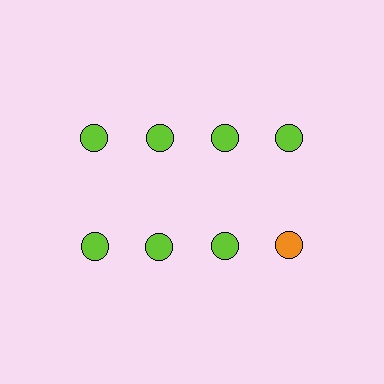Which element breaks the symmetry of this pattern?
The orange circle in the second row, second from right column breaks the symmetry. All other shapes are lime circles.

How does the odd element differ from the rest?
It has a different color: orange instead of lime.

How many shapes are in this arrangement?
There are 8 shapes arranged in a grid pattern.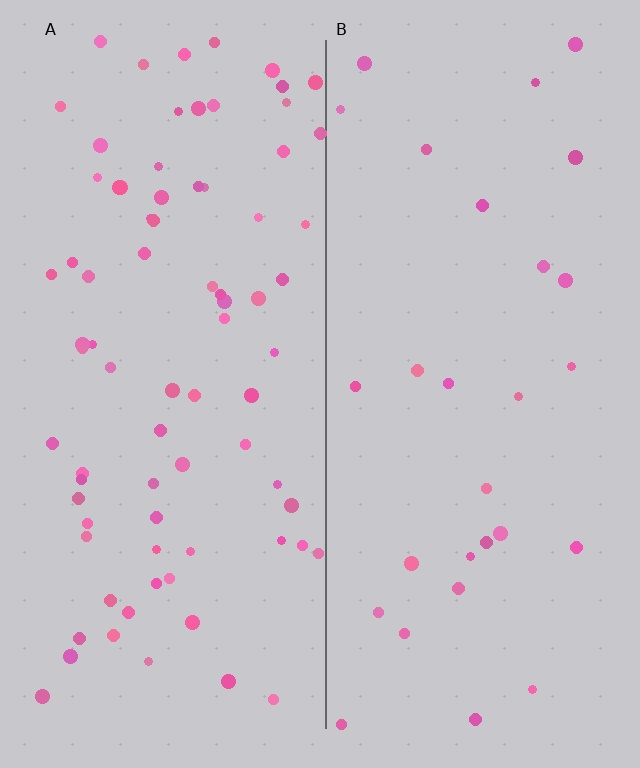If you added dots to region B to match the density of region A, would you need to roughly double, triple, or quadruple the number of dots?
Approximately triple.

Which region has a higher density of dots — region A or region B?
A (the left).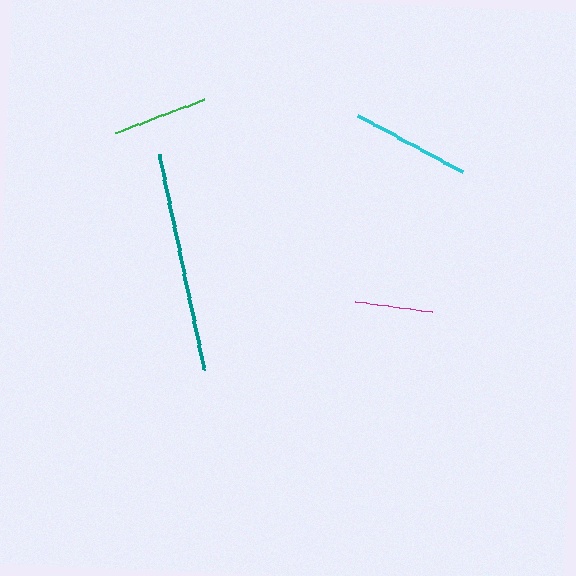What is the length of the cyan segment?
The cyan segment is approximately 119 pixels long.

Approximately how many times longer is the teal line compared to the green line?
The teal line is approximately 2.3 times the length of the green line.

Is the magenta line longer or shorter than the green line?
The green line is longer than the magenta line.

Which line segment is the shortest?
The magenta line is the shortest at approximately 77 pixels.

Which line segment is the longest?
The teal line is the longest at approximately 220 pixels.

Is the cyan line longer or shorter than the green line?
The cyan line is longer than the green line.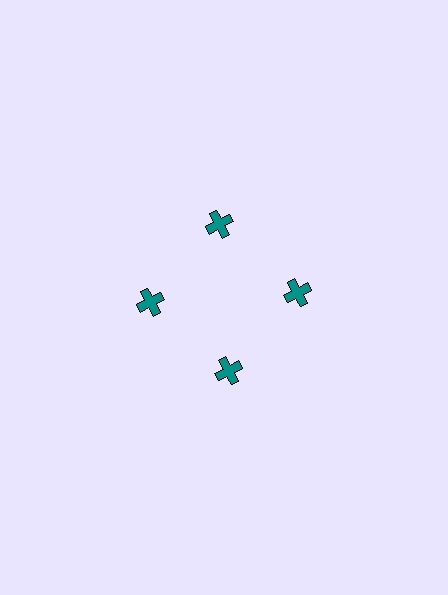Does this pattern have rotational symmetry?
Yes, this pattern has 4-fold rotational symmetry. It looks the same after rotating 90 degrees around the center.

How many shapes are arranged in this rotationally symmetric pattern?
There are 4 shapes, arranged in 4 groups of 1.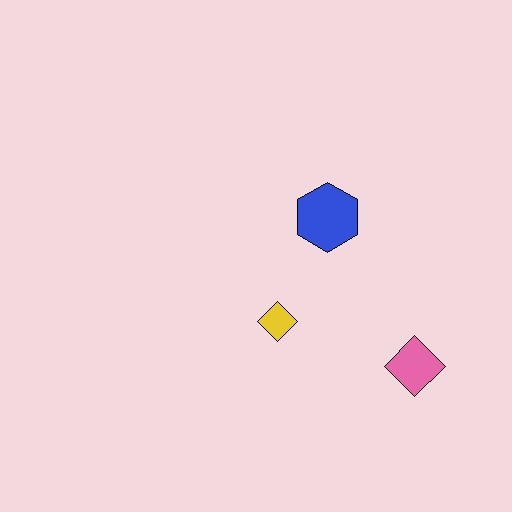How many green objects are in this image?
There are no green objects.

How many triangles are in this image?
There are no triangles.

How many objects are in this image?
There are 3 objects.